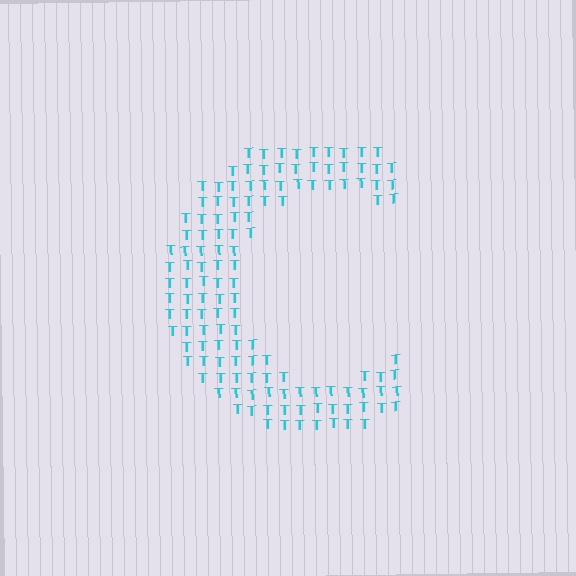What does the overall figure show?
The overall figure shows the letter C.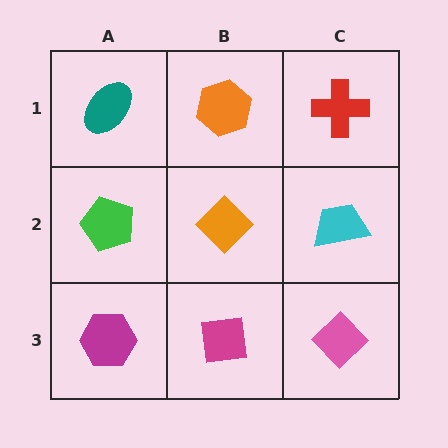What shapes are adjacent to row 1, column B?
An orange diamond (row 2, column B), a teal ellipse (row 1, column A), a red cross (row 1, column C).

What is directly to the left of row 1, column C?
An orange hexagon.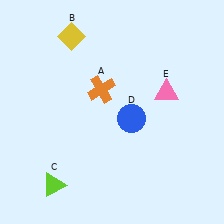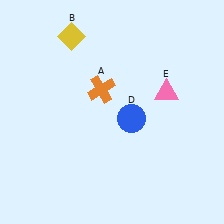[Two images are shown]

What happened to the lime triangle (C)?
The lime triangle (C) was removed in Image 2. It was in the bottom-left area of Image 1.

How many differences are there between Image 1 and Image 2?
There is 1 difference between the two images.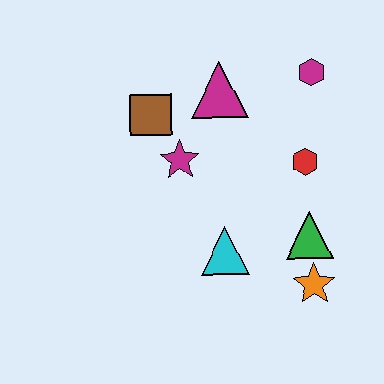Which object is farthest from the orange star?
The brown square is farthest from the orange star.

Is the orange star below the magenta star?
Yes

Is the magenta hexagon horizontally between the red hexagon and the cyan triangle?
No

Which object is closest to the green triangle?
The orange star is closest to the green triangle.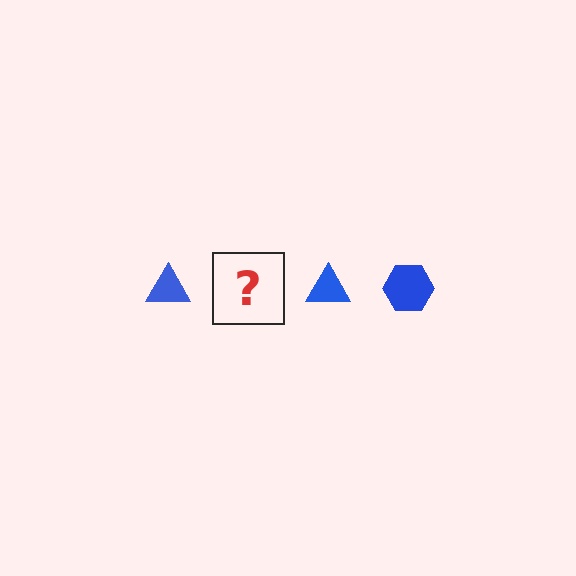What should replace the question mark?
The question mark should be replaced with a blue hexagon.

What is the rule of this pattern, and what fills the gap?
The rule is that the pattern cycles through triangle, hexagon shapes in blue. The gap should be filled with a blue hexagon.